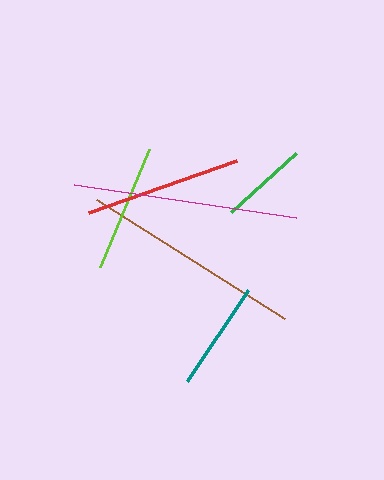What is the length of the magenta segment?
The magenta segment is approximately 224 pixels long.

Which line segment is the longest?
The magenta line is the longest at approximately 224 pixels.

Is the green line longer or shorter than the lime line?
The lime line is longer than the green line.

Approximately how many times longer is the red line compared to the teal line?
The red line is approximately 1.4 times the length of the teal line.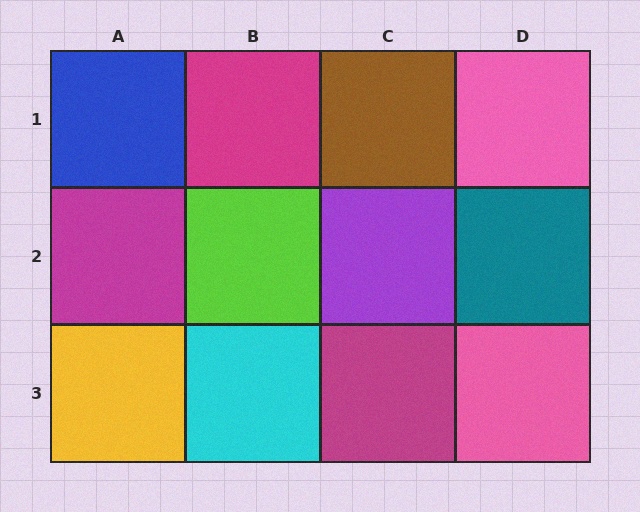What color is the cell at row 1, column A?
Blue.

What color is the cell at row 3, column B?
Cyan.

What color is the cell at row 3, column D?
Pink.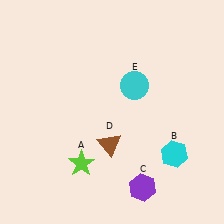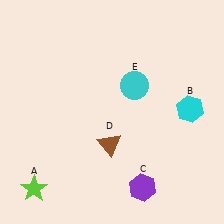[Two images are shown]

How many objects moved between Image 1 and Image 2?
2 objects moved between the two images.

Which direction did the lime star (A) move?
The lime star (A) moved left.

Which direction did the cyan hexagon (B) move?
The cyan hexagon (B) moved up.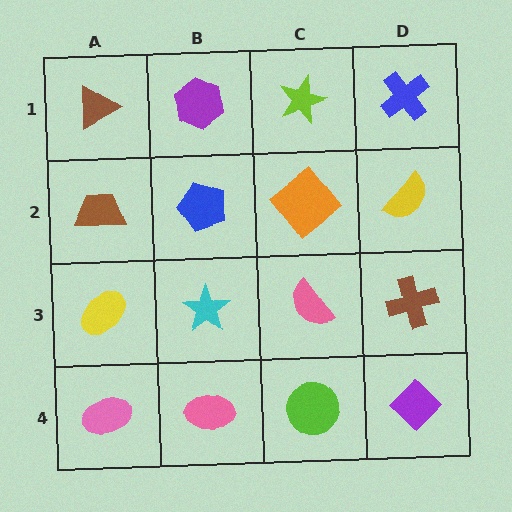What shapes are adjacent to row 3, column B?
A blue pentagon (row 2, column B), a pink ellipse (row 4, column B), a yellow ellipse (row 3, column A), a pink semicircle (row 3, column C).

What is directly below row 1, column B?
A blue pentagon.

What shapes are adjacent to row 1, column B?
A blue pentagon (row 2, column B), a brown triangle (row 1, column A), a lime star (row 1, column C).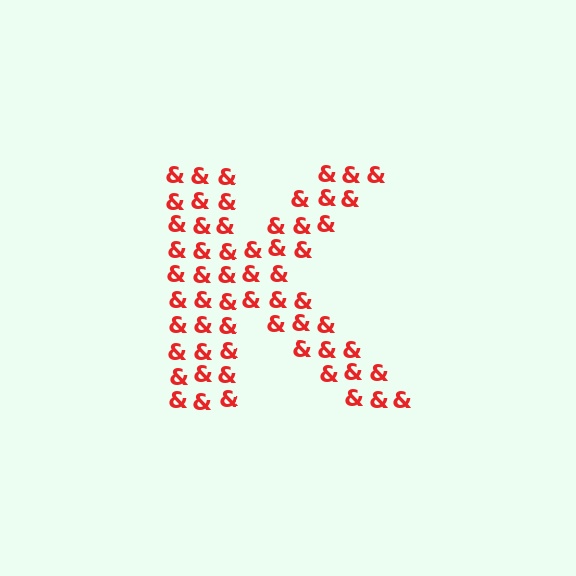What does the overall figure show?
The overall figure shows the letter K.